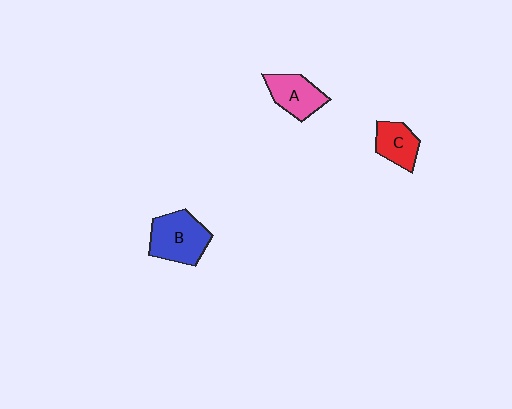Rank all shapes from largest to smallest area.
From largest to smallest: B (blue), A (pink), C (red).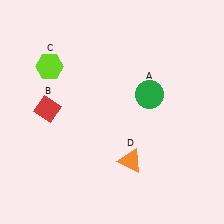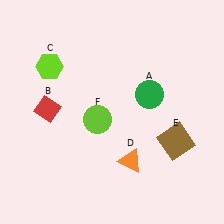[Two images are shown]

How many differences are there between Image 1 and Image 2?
There are 2 differences between the two images.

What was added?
A brown square (E), a lime circle (F) were added in Image 2.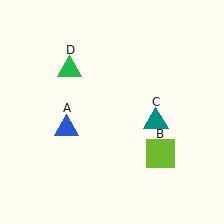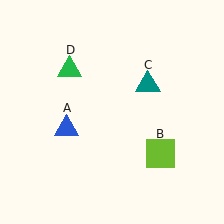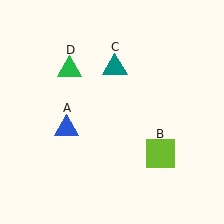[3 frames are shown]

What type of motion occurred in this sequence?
The teal triangle (object C) rotated counterclockwise around the center of the scene.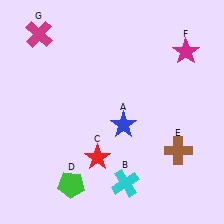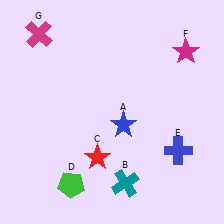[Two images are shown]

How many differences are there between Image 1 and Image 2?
There are 2 differences between the two images.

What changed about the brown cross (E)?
In Image 1, E is brown. In Image 2, it changed to blue.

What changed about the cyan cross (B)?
In Image 1, B is cyan. In Image 2, it changed to teal.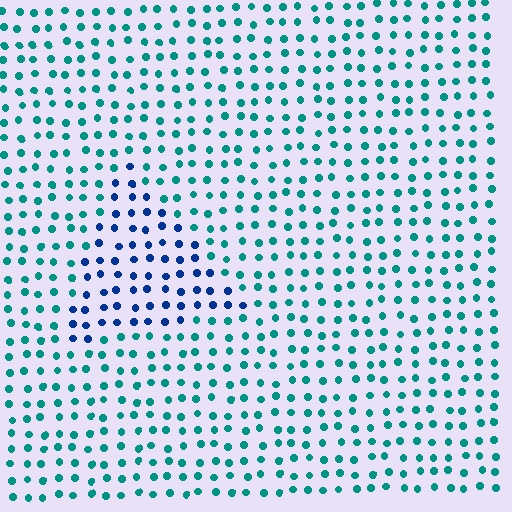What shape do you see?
I see a triangle.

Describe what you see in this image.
The image is filled with small teal elements in a uniform arrangement. A triangle-shaped region is visible where the elements are tinted to a slightly different hue, forming a subtle color boundary.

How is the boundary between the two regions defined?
The boundary is defined purely by a slight shift in hue (about 46 degrees). Spacing, size, and orientation are identical on both sides.